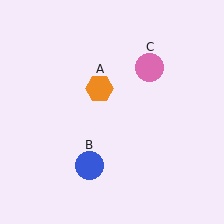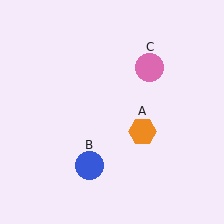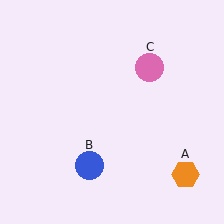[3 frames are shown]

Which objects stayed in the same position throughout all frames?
Blue circle (object B) and pink circle (object C) remained stationary.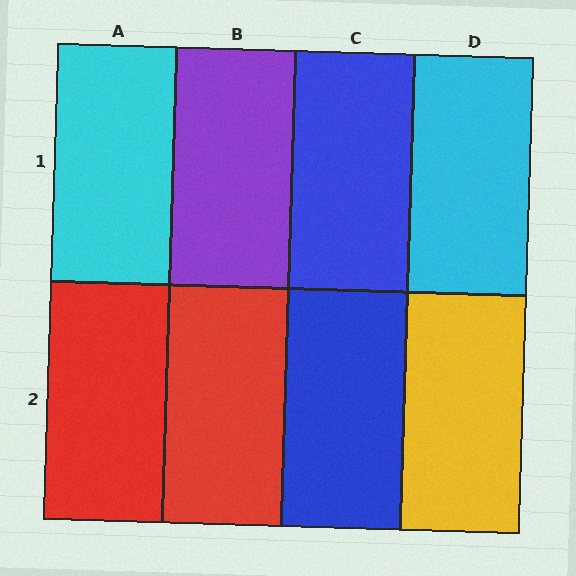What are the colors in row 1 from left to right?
Cyan, purple, blue, cyan.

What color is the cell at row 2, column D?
Yellow.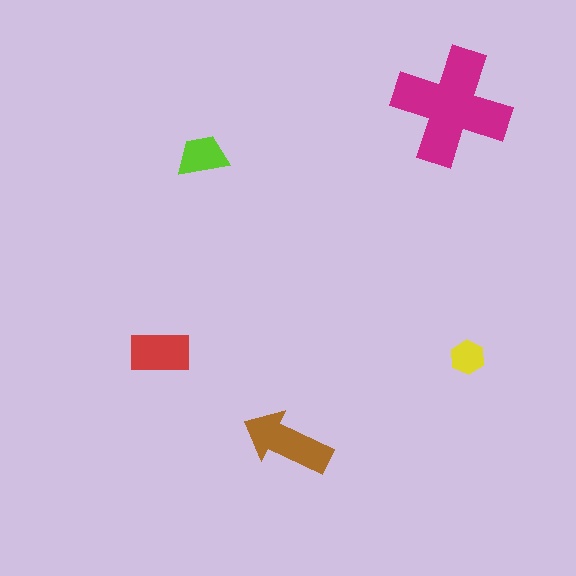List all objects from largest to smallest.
The magenta cross, the brown arrow, the red rectangle, the lime trapezoid, the yellow hexagon.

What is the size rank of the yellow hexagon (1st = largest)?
5th.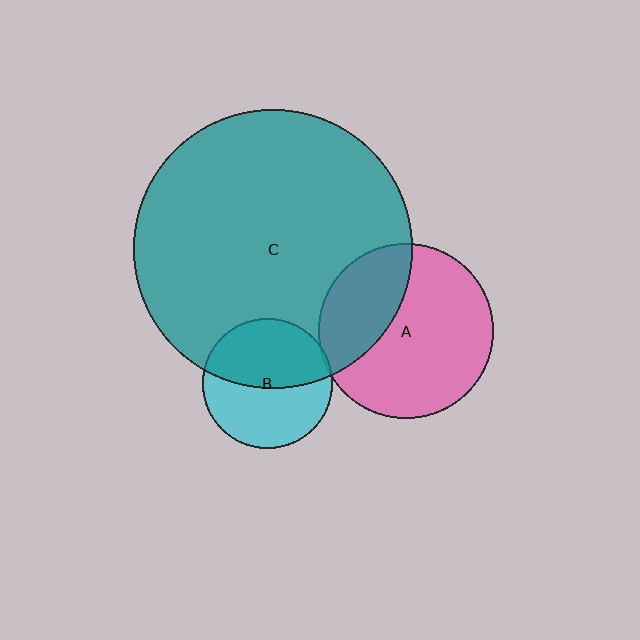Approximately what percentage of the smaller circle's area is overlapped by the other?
Approximately 50%.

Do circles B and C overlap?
Yes.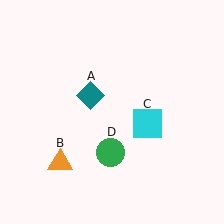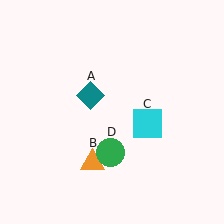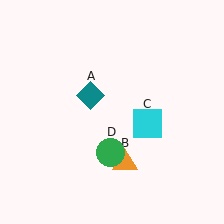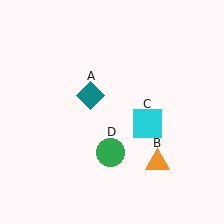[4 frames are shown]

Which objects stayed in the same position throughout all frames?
Teal diamond (object A) and cyan square (object C) and green circle (object D) remained stationary.